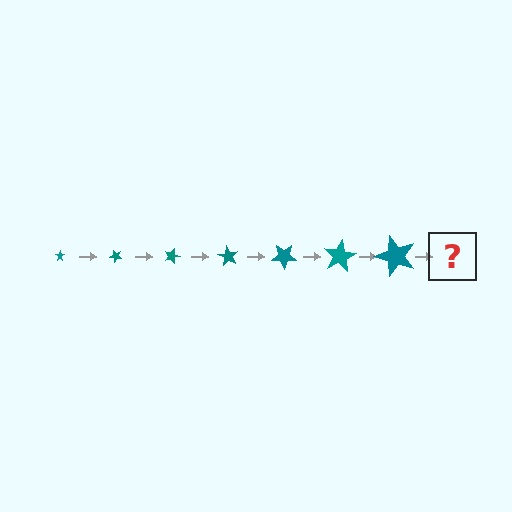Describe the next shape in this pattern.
It should be a star, larger than the previous one and rotated 315 degrees from the start.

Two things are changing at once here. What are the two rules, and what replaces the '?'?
The two rules are that the star grows larger each step and it rotates 45 degrees each step. The '?' should be a star, larger than the previous one and rotated 315 degrees from the start.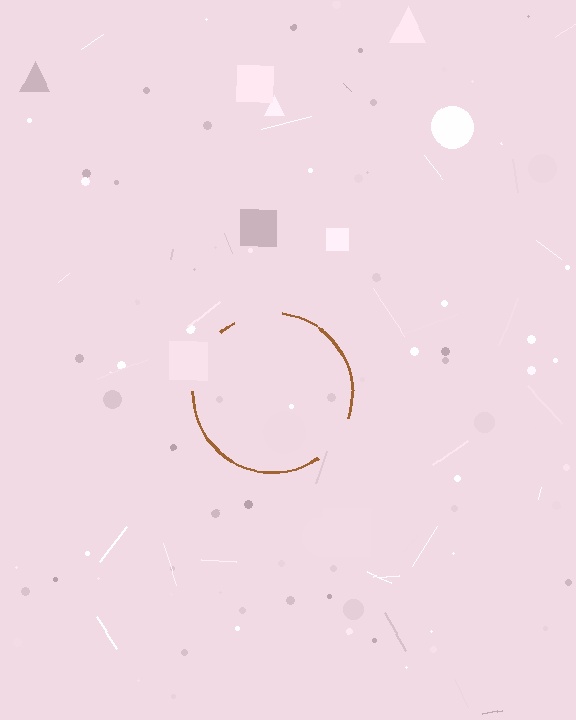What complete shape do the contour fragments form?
The contour fragments form a circle.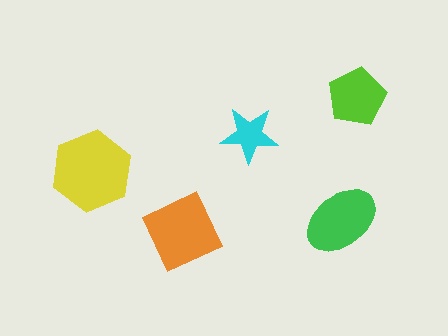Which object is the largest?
The yellow hexagon.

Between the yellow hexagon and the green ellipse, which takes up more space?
The yellow hexagon.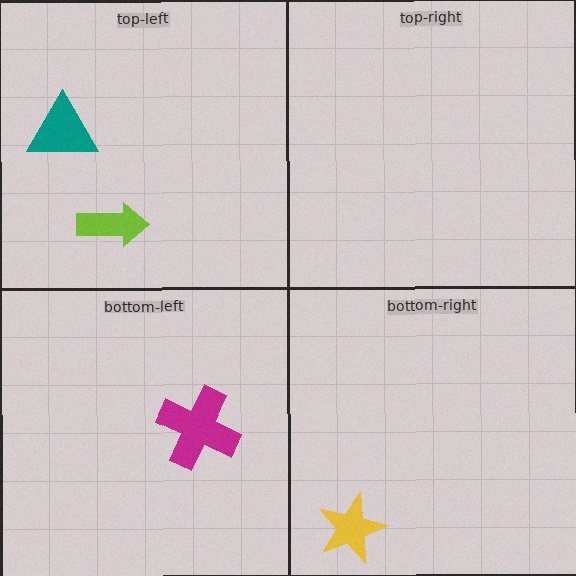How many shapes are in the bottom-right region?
1.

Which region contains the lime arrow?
The top-left region.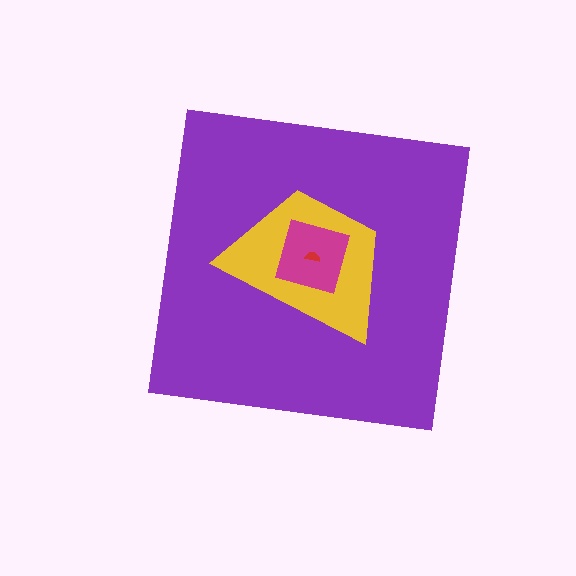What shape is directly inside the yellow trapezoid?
The magenta square.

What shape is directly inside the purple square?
The yellow trapezoid.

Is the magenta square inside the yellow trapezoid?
Yes.